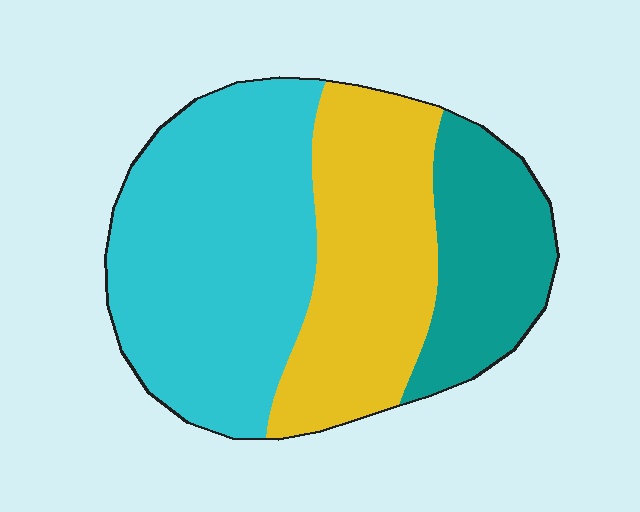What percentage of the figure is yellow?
Yellow takes up between a sixth and a third of the figure.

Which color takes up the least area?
Teal, at roughly 20%.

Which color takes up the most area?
Cyan, at roughly 45%.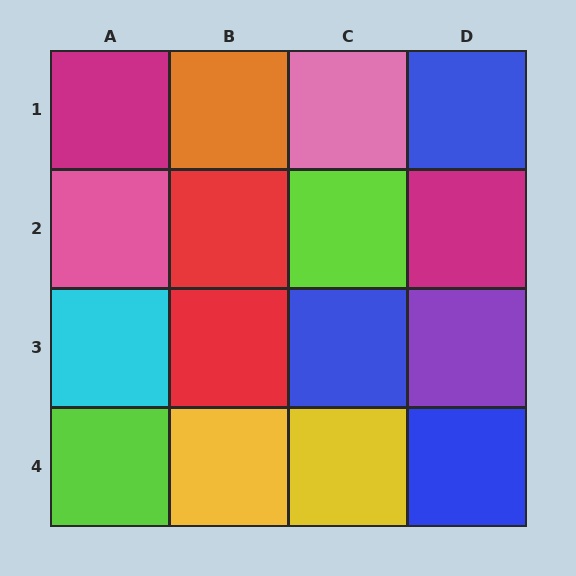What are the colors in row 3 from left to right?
Cyan, red, blue, purple.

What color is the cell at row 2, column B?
Red.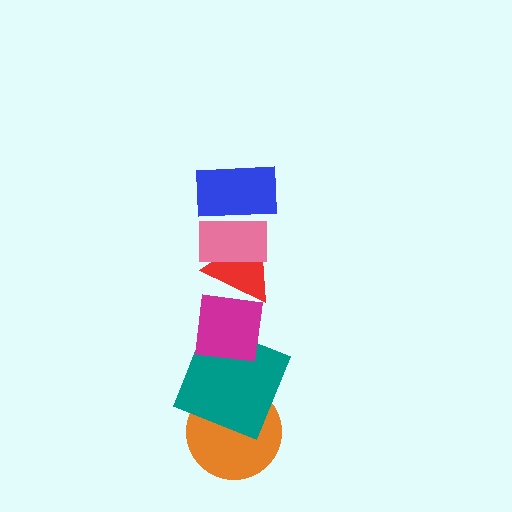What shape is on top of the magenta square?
The red triangle is on top of the magenta square.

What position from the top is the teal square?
The teal square is 5th from the top.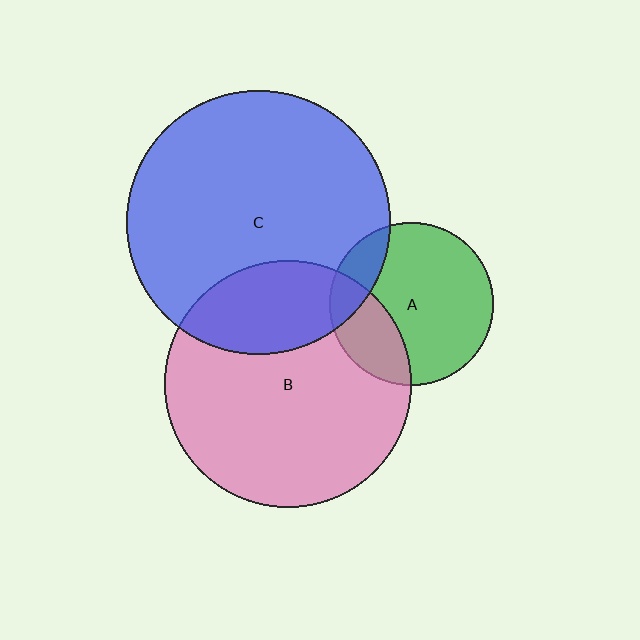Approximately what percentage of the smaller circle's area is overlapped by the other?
Approximately 25%.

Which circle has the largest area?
Circle C (blue).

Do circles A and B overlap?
Yes.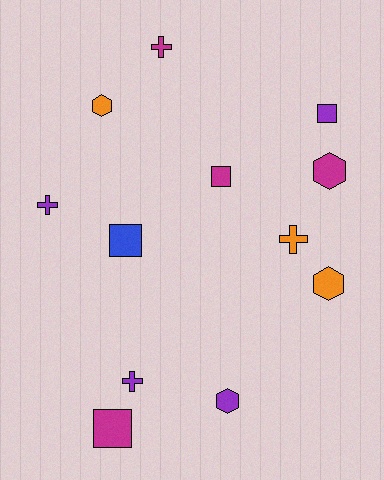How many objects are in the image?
There are 12 objects.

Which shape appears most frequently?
Cross, with 4 objects.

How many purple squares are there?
There is 1 purple square.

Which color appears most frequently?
Purple, with 4 objects.